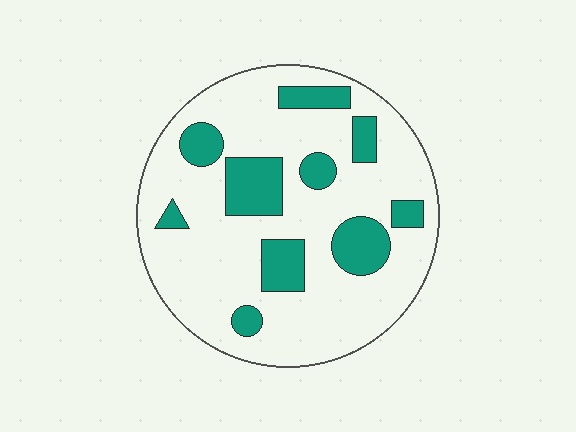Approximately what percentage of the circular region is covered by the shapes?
Approximately 25%.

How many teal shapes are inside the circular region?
10.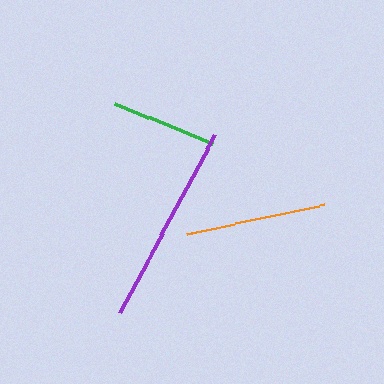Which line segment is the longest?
The purple line is the longest at approximately 202 pixels.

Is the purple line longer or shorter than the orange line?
The purple line is longer than the orange line.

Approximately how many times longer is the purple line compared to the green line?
The purple line is approximately 1.9 times the length of the green line.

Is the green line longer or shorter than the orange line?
The orange line is longer than the green line.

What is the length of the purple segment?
The purple segment is approximately 202 pixels long.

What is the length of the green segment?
The green segment is approximately 106 pixels long.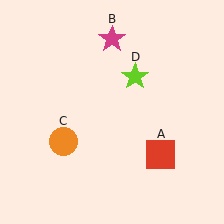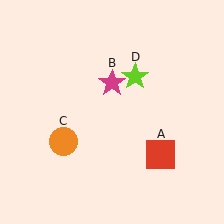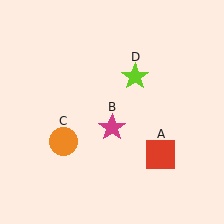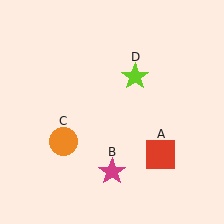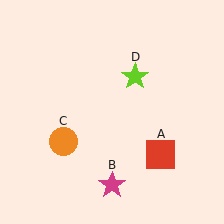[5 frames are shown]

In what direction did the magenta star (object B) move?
The magenta star (object B) moved down.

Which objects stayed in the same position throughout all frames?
Red square (object A) and orange circle (object C) and lime star (object D) remained stationary.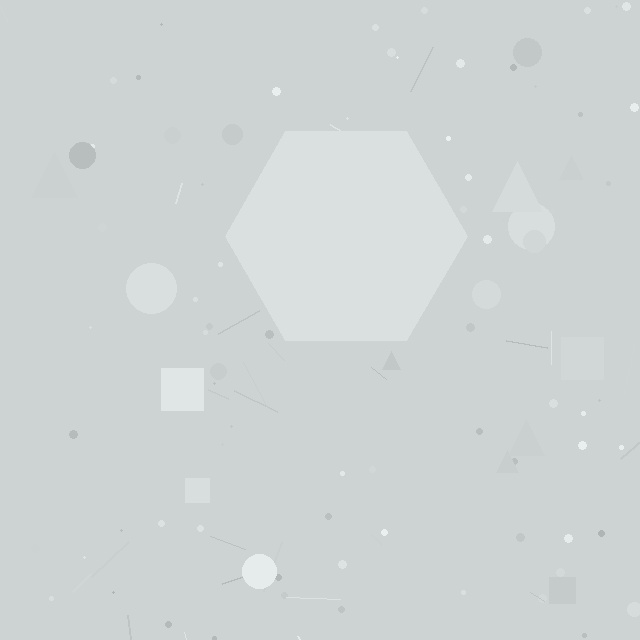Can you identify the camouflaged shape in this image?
The camouflaged shape is a hexagon.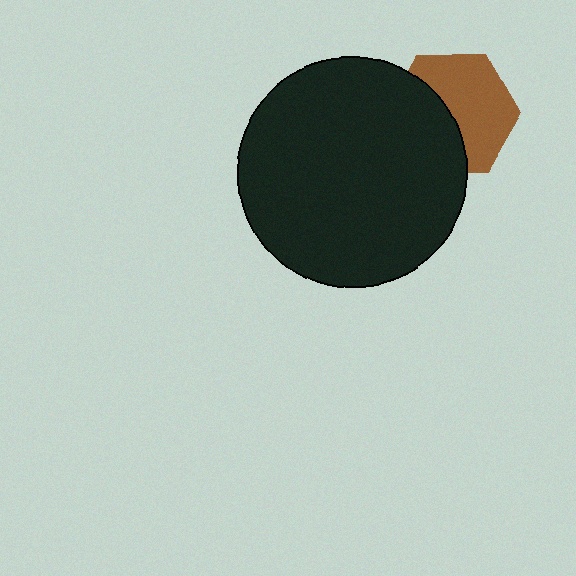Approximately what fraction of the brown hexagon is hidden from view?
Roughly 44% of the brown hexagon is hidden behind the black circle.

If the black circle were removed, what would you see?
You would see the complete brown hexagon.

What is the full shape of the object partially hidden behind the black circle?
The partially hidden object is a brown hexagon.